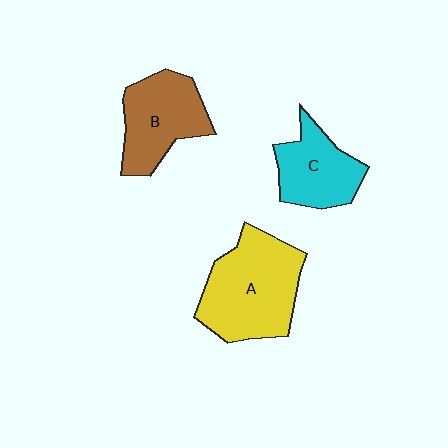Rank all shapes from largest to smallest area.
From largest to smallest: A (yellow), B (brown), C (cyan).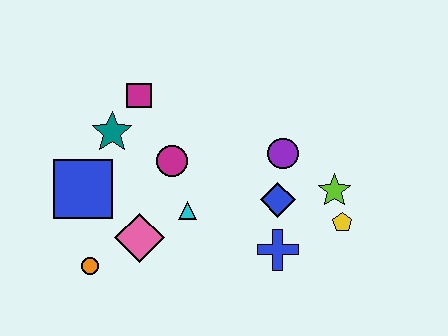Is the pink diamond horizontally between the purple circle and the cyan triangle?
No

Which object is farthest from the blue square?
The yellow pentagon is farthest from the blue square.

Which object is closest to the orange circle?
The pink diamond is closest to the orange circle.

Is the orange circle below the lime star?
Yes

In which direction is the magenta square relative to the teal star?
The magenta square is above the teal star.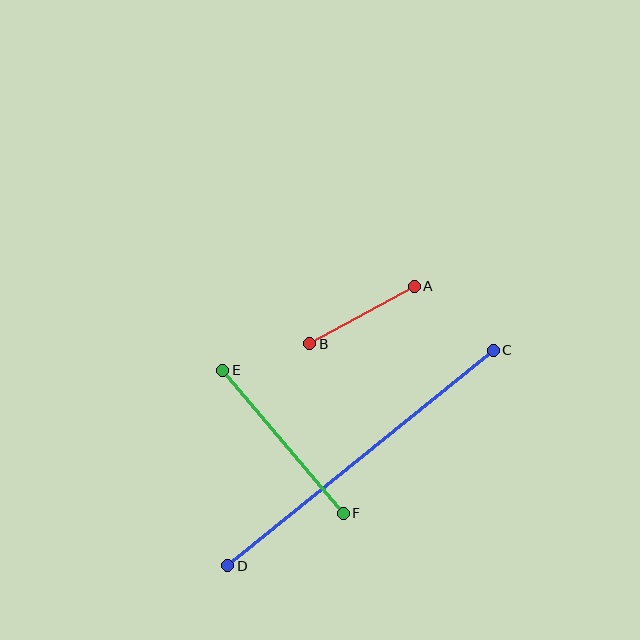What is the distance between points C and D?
The distance is approximately 342 pixels.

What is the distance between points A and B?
The distance is approximately 119 pixels.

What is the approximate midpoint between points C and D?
The midpoint is at approximately (361, 458) pixels.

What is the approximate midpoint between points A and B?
The midpoint is at approximately (362, 315) pixels.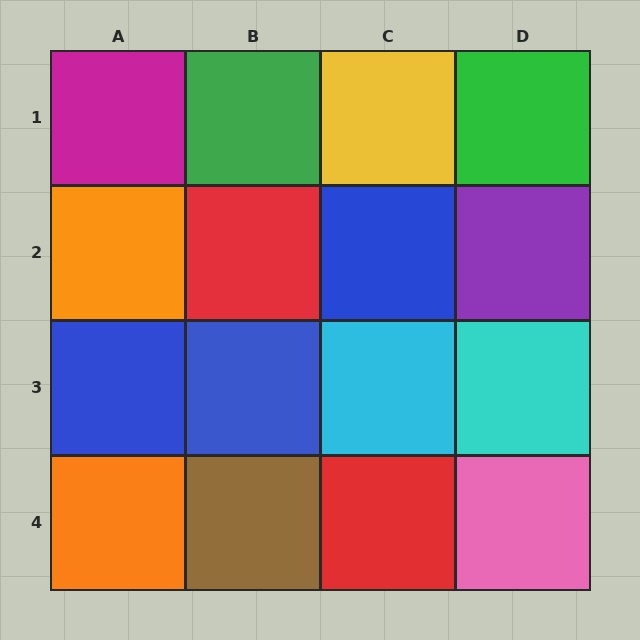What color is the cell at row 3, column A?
Blue.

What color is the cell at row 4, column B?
Brown.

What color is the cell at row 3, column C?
Cyan.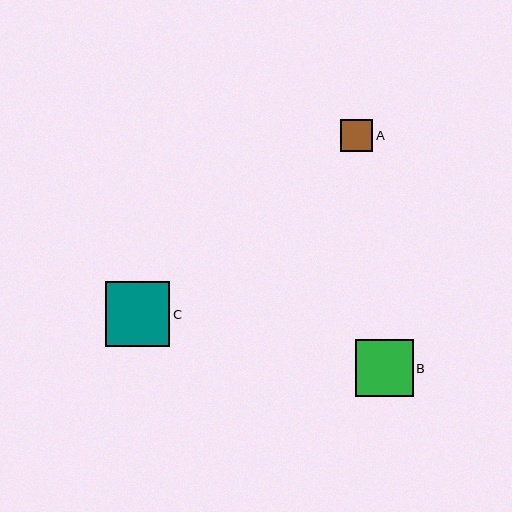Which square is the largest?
Square C is the largest with a size of approximately 65 pixels.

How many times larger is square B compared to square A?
Square B is approximately 1.8 times the size of square A.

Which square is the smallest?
Square A is the smallest with a size of approximately 33 pixels.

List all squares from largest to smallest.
From largest to smallest: C, B, A.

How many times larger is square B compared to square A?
Square B is approximately 1.8 times the size of square A.